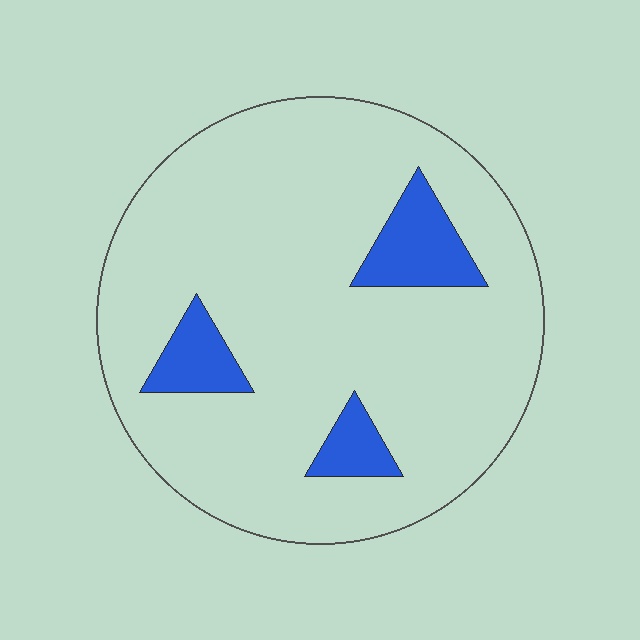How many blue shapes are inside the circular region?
3.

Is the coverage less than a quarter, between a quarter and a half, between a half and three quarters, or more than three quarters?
Less than a quarter.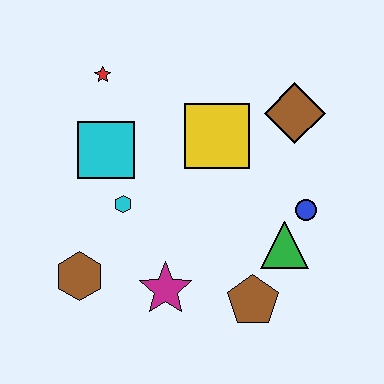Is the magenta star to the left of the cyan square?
No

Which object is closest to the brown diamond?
The yellow square is closest to the brown diamond.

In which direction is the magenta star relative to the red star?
The magenta star is below the red star.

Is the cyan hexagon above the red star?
No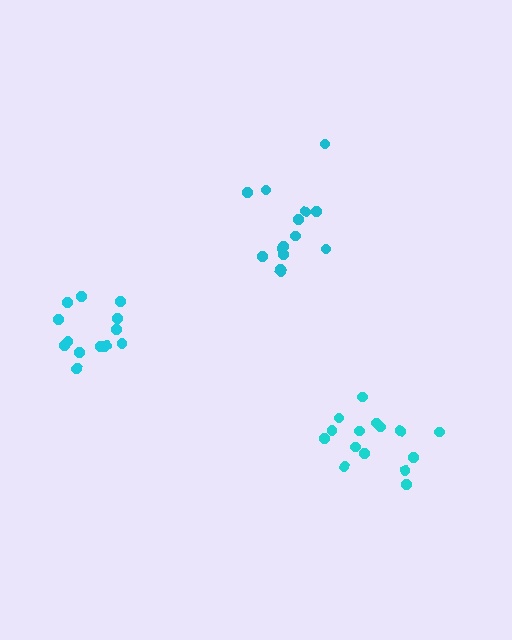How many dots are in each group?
Group 1: 14 dots, Group 2: 14 dots, Group 3: 15 dots (43 total).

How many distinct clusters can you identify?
There are 3 distinct clusters.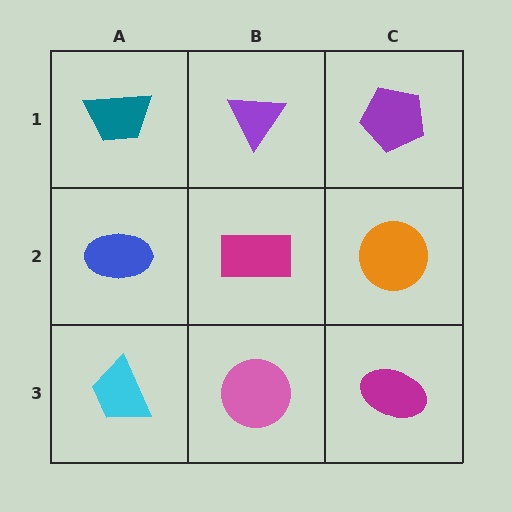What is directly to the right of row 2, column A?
A magenta rectangle.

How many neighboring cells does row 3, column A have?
2.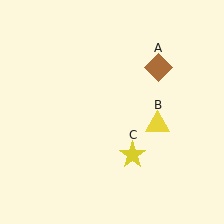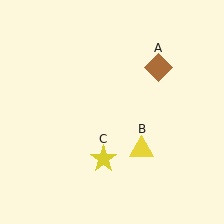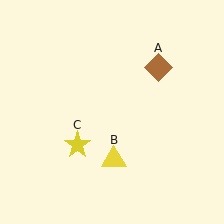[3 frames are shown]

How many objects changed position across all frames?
2 objects changed position: yellow triangle (object B), yellow star (object C).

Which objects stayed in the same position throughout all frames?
Brown diamond (object A) remained stationary.